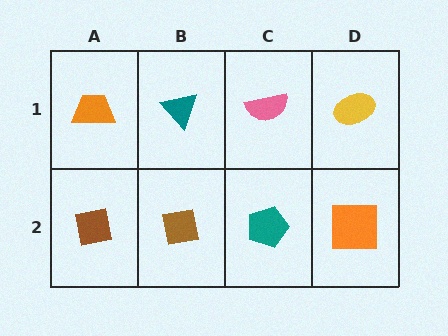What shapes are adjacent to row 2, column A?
An orange trapezoid (row 1, column A), a brown square (row 2, column B).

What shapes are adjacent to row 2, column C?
A pink semicircle (row 1, column C), a brown square (row 2, column B), an orange square (row 2, column D).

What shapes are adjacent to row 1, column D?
An orange square (row 2, column D), a pink semicircle (row 1, column C).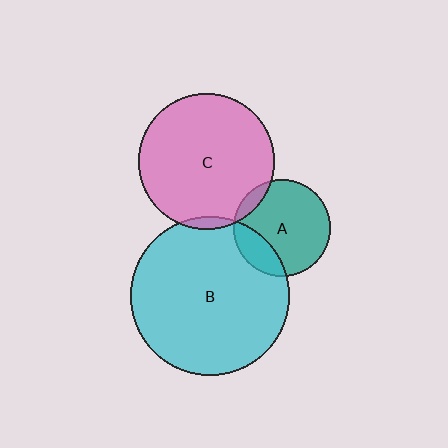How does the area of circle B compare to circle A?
Approximately 2.7 times.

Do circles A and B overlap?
Yes.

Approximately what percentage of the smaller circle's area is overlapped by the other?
Approximately 20%.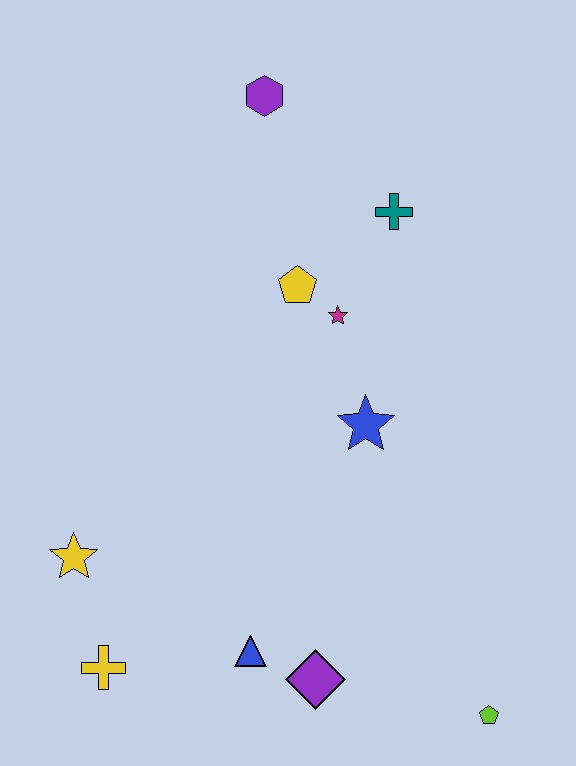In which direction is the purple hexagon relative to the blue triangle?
The purple hexagon is above the blue triangle.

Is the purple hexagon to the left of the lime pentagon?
Yes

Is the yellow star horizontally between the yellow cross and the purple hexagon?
No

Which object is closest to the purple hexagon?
The teal cross is closest to the purple hexagon.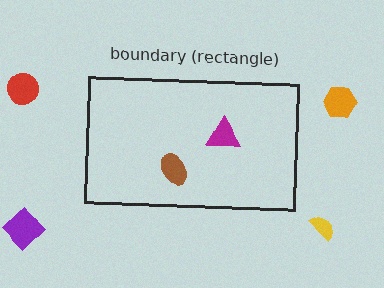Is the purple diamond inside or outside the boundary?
Outside.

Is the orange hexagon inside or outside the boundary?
Outside.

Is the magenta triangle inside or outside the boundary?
Inside.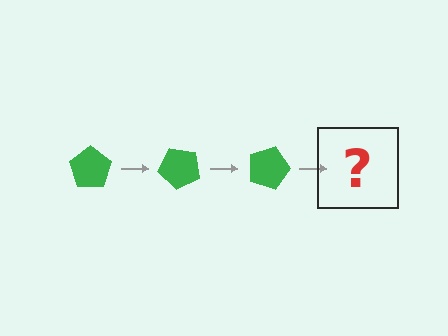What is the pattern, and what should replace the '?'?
The pattern is that the pentagon rotates 45 degrees each step. The '?' should be a green pentagon rotated 135 degrees.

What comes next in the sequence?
The next element should be a green pentagon rotated 135 degrees.